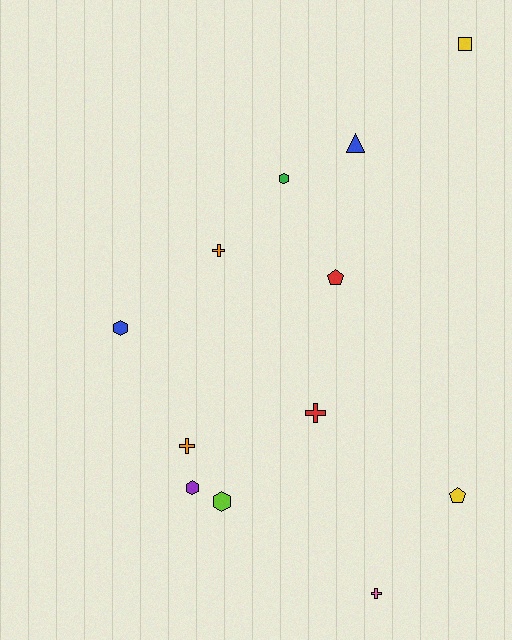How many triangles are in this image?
There is 1 triangle.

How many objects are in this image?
There are 12 objects.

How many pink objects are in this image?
There is 1 pink object.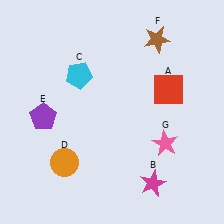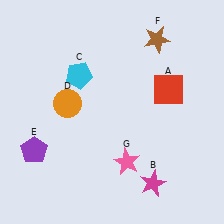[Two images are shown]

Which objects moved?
The objects that moved are: the orange circle (D), the purple pentagon (E), the pink star (G).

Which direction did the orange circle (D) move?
The orange circle (D) moved up.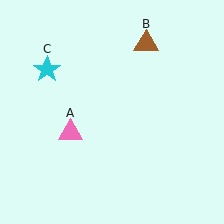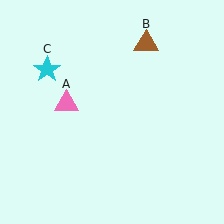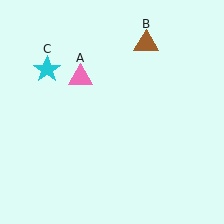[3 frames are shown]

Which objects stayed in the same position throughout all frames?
Brown triangle (object B) and cyan star (object C) remained stationary.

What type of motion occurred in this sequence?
The pink triangle (object A) rotated clockwise around the center of the scene.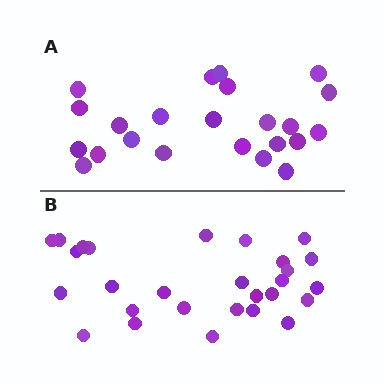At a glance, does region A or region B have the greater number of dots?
Region B (the bottom region) has more dots.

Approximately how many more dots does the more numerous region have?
Region B has about 5 more dots than region A.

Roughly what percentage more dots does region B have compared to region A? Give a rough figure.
About 20% more.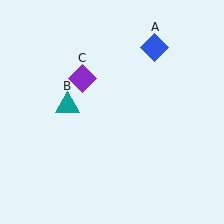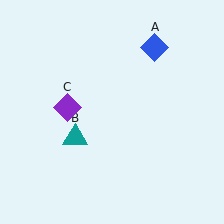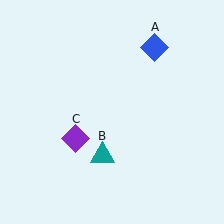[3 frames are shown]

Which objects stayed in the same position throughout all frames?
Blue diamond (object A) remained stationary.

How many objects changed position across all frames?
2 objects changed position: teal triangle (object B), purple diamond (object C).